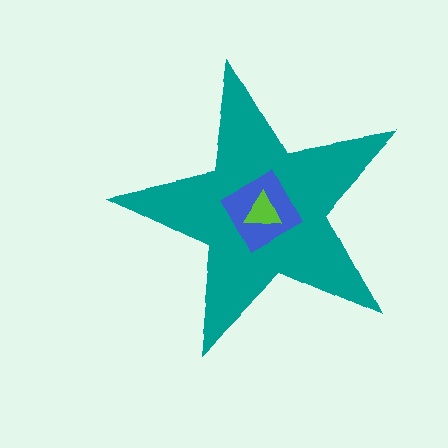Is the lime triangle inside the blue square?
Yes.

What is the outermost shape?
The teal star.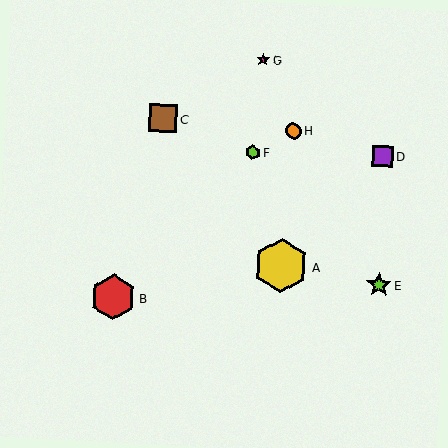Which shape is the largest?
The yellow hexagon (labeled A) is the largest.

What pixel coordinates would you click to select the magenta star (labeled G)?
Click at (263, 59) to select the magenta star G.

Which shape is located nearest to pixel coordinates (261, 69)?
The magenta star (labeled G) at (263, 59) is nearest to that location.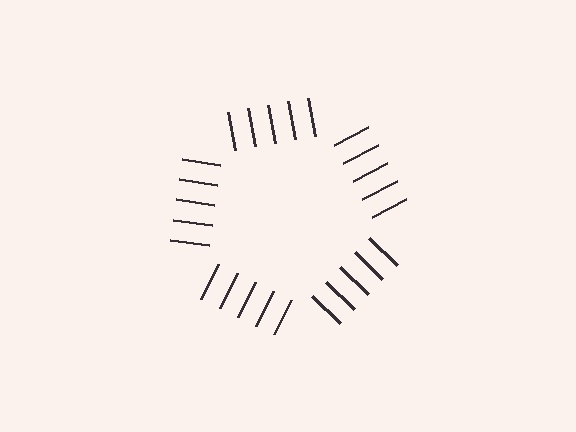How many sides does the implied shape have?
5 sides — the line-ends trace a pentagon.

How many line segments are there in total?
25 — 5 along each of the 5 edges.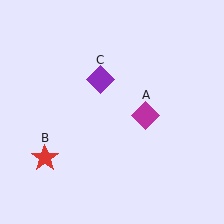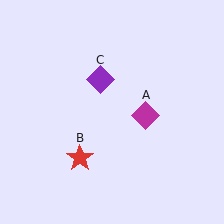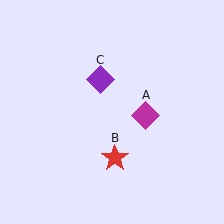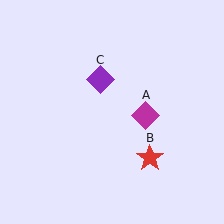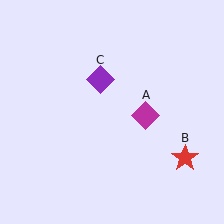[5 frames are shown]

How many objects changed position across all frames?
1 object changed position: red star (object B).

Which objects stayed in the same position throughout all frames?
Magenta diamond (object A) and purple diamond (object C) remained stationary.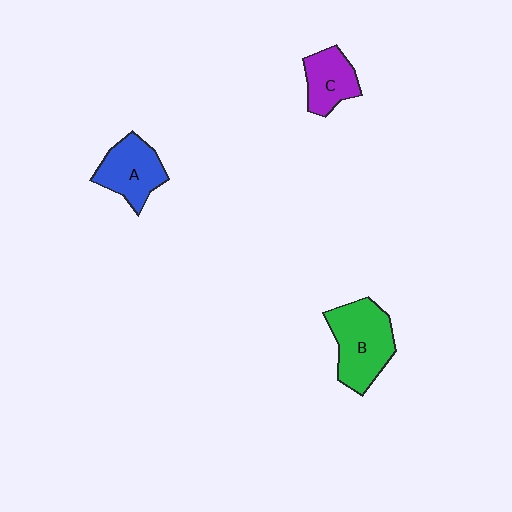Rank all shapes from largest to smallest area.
From largest to smallest: B (green), A (blue), C (purple).